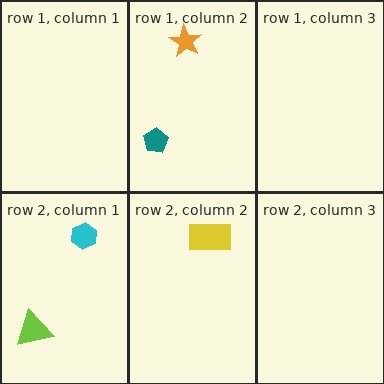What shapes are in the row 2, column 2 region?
The yellow rectangle.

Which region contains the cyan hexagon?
The row 2, column 1 region.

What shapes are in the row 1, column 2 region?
The orange star, the teal pentagon.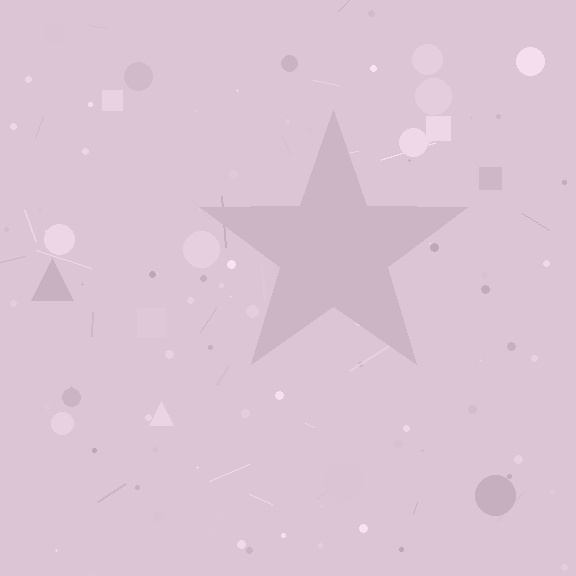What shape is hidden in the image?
A star is hidden in the image.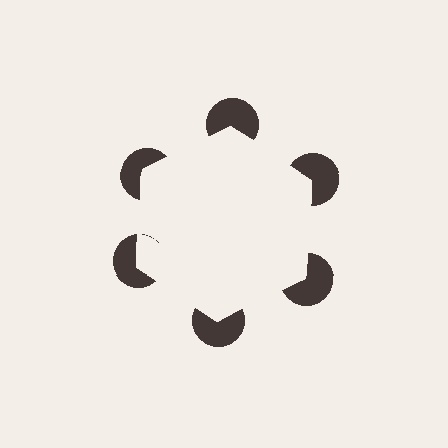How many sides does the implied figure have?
6 sides.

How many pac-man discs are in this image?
There are 6 — one at each vertex of the illusory hexagon.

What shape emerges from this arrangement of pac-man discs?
An illusory hexagon — its edges are inferred from the aligned wedge cuts in the pac-man discs, not physically drawn.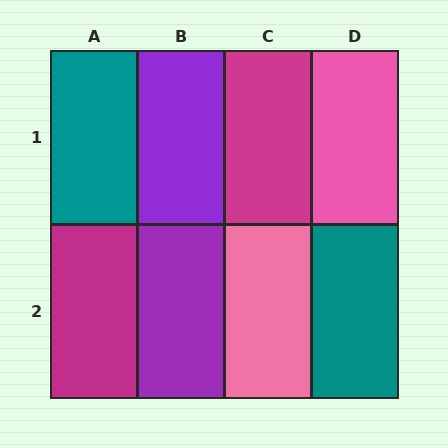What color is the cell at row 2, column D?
Teal.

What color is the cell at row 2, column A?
Magenta.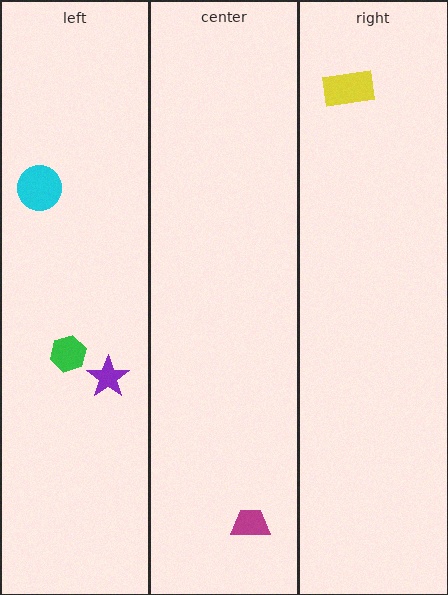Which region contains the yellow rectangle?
The right region.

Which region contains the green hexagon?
The left region.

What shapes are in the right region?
The yellow rectangle.